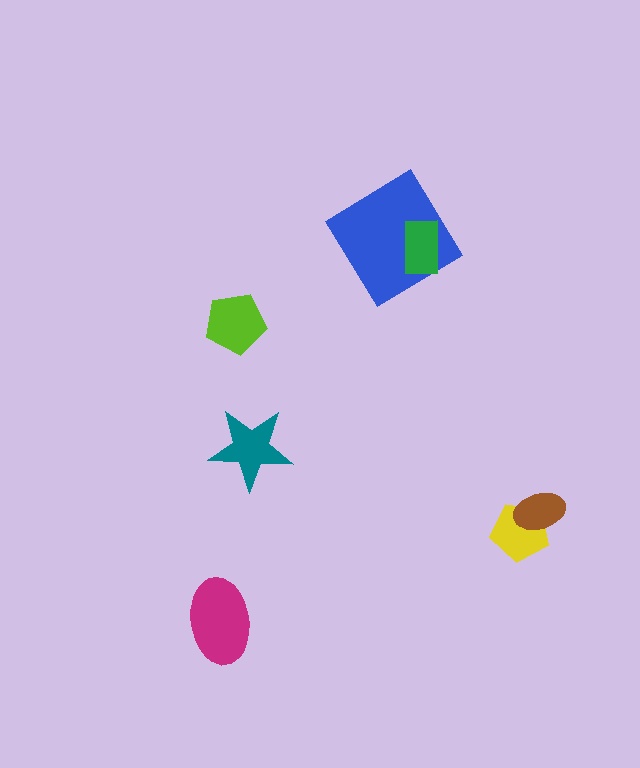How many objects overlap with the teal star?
0 objects overlap with the teal star.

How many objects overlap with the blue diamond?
1 object overlaps with the blue diamond.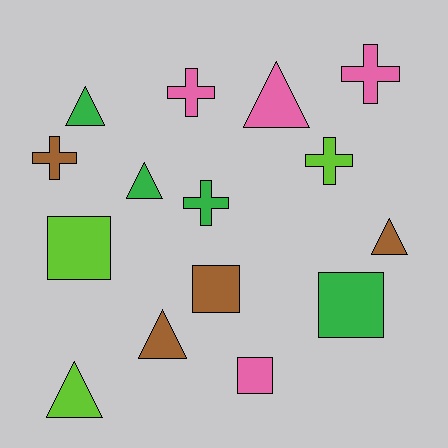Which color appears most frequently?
Green, with 4 objects.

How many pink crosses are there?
There are 2 pink crosses.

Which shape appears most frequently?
Triangle, with 6 objects.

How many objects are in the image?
There are 15 objects.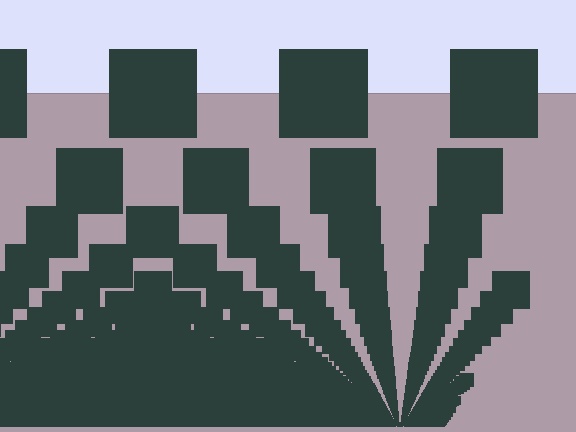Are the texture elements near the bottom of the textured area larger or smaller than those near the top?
Smaller. The gradient is inverted — elements near the bottom are smaller and denser.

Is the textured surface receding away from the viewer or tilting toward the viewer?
The surface appears to tilt toward the viewer. Texture elements get larger and sparser toward the top.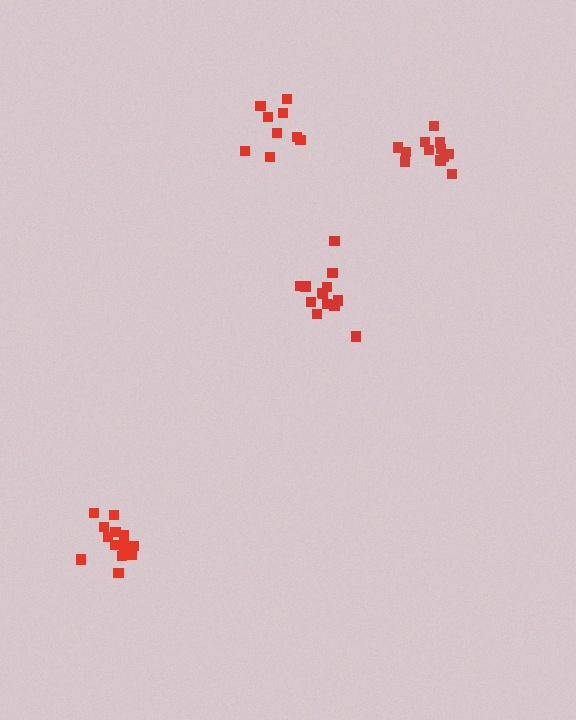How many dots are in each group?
Group 1: 12 dots, Group 2: 13 dots, Group 3: 14 dots, Group 4: 9 dots (48 total).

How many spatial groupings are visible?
There are 4 spatial groupings.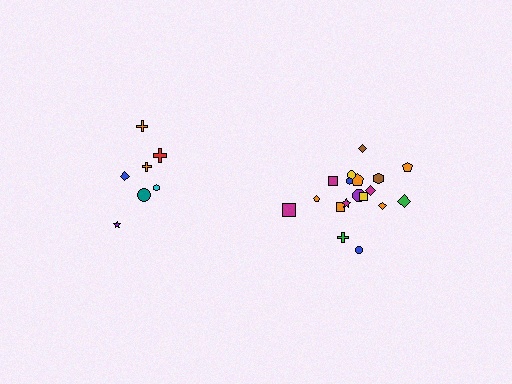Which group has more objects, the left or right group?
The right group.